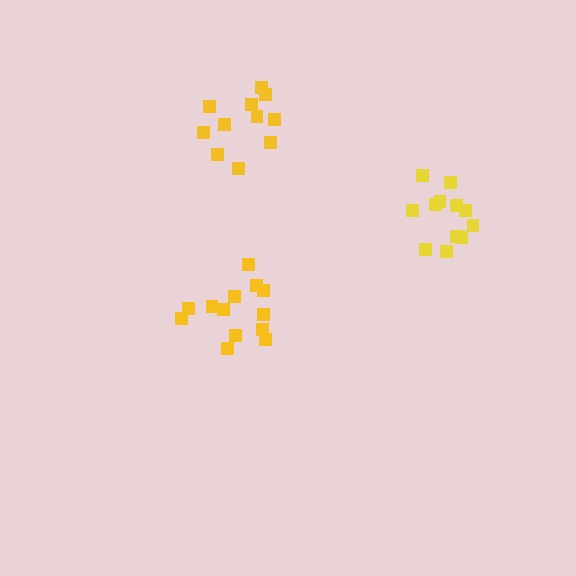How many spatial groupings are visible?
There are 3 spatial groupings.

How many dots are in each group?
Group 1: 13 dots, Group 2: 12 dots, Group 3: 11 dots (36 total).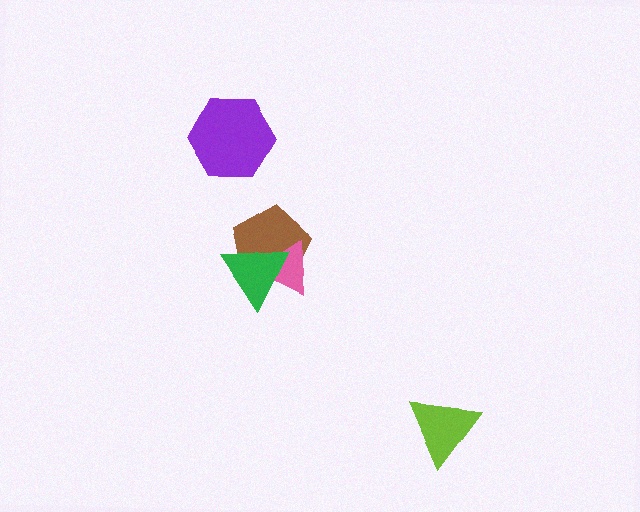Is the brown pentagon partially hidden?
Yes, it is partially covered by another shape.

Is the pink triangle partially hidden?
Yes, it is partially covered by another shape.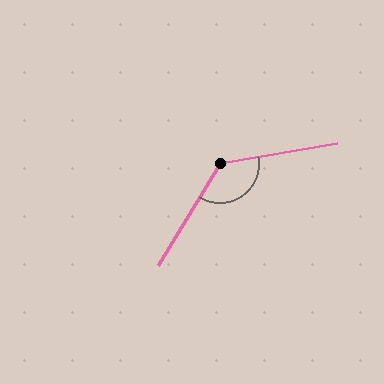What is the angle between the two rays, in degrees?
Approximately 131 degrees.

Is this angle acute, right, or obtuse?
It is obtuse.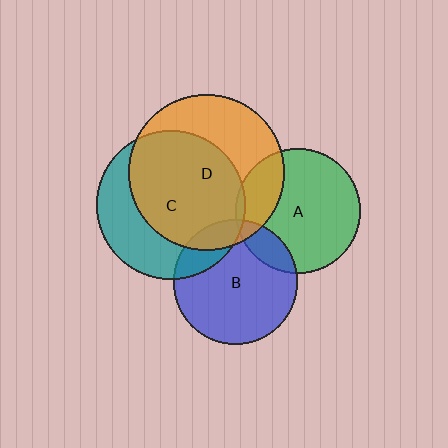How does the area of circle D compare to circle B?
Approximately 1.6 times.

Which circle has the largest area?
Circle D (orange).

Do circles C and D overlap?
Yes.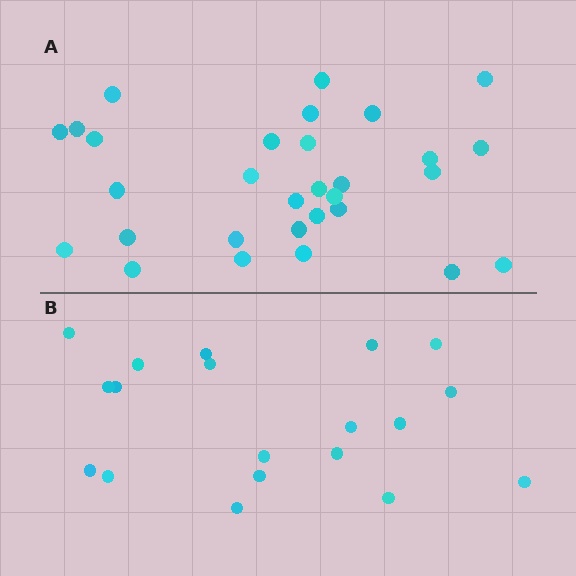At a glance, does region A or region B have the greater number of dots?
Region A (the top region) has more dots.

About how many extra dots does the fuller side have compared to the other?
Region A has roughly 12 or so more dots than region B.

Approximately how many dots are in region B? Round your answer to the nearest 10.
About 20 dots. (The exact count is 19, which rounds to 20.)